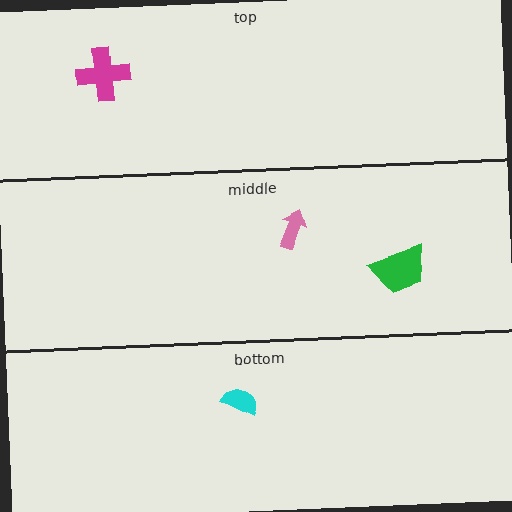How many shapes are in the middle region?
2.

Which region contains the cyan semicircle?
The bottom region.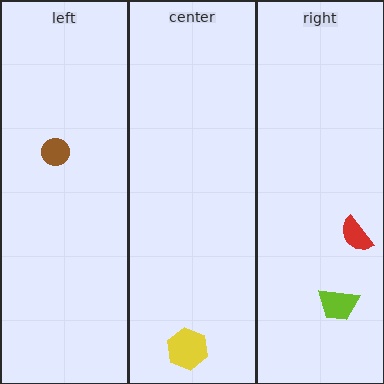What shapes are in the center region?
The yellow hexagon.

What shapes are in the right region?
The red semicircle, the lime trapezoid.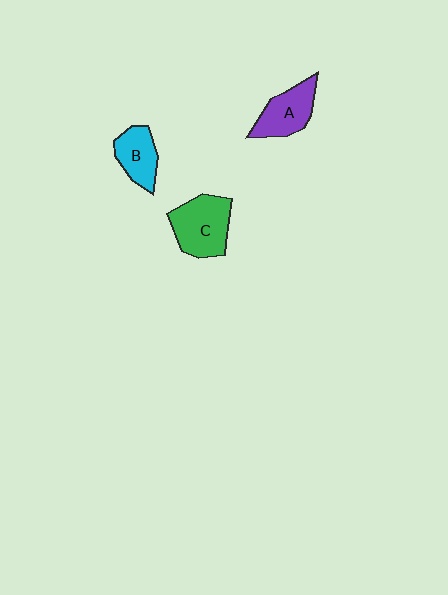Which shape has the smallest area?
Shape B (cyan).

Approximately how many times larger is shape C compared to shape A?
Approximately 1.3 times.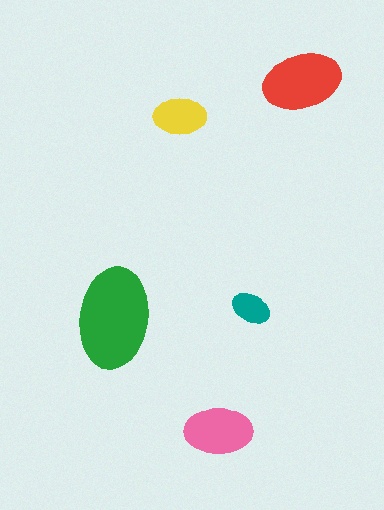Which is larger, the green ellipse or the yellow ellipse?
The green one.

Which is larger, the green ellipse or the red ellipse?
The green one.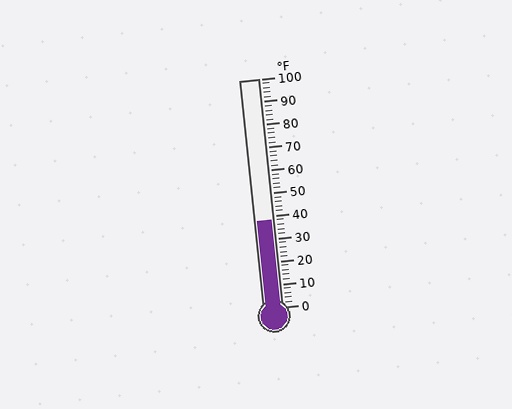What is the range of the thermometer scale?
The thermometer scale ranges from 0°F to 100°F.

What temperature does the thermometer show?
The thermometer shows approximately 38°F.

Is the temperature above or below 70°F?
The temperature is below 70°F.